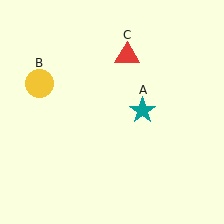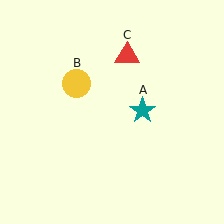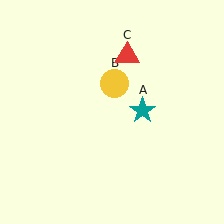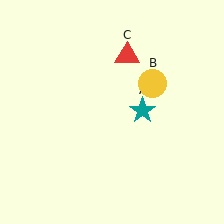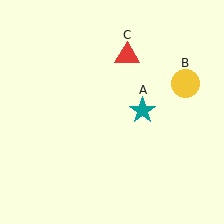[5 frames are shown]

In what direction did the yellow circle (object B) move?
The yellow circle (object B) moved right.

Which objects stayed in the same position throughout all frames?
Teal star (object A) and red triangle (object C) remained stationary.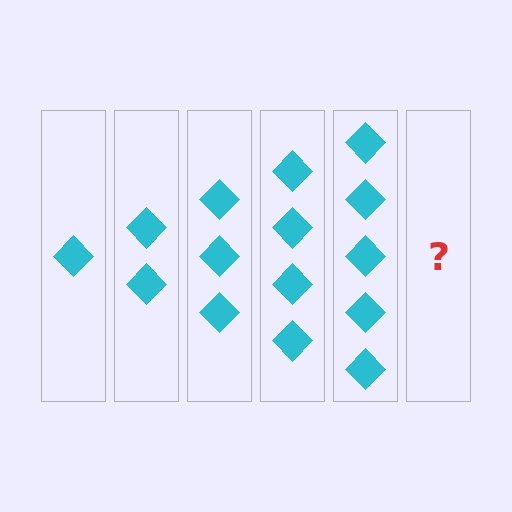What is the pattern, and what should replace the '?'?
The pattern is that each step adds one more diamond. The '?' should be 6 diamonds.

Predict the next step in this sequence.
The next step is 6 diamonds.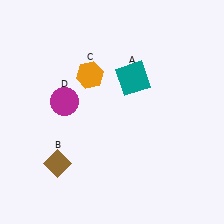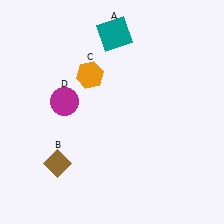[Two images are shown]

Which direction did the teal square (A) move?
The teal square (A) moved up.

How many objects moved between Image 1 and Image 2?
1 object moved between the two images.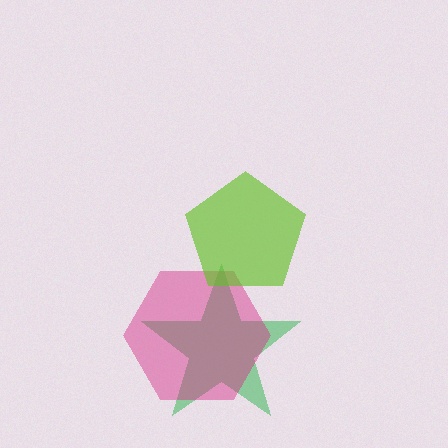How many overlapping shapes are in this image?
There are 3 overlapping shapes in the image.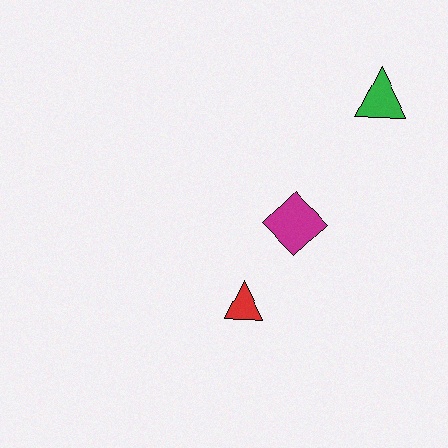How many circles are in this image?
There are no circles.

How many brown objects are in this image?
There are no brown objects.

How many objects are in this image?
There are 3 objects.